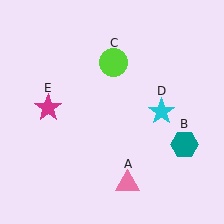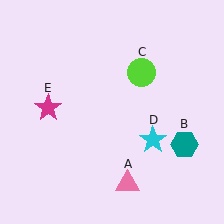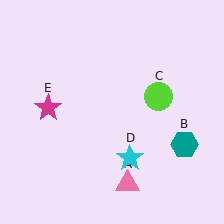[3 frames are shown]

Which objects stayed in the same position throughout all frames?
Pink triangle (object A) and teal hexagon (object B) and magenta star (object E) remained stationary.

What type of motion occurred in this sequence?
The lime circle (object C), cyan star (object D) rotated clockwise around the center of the scene.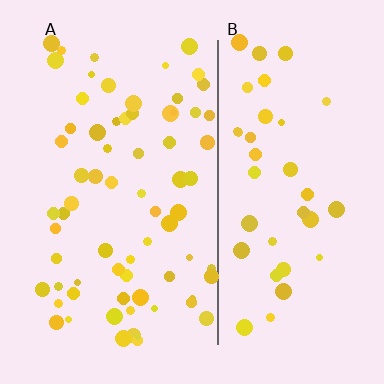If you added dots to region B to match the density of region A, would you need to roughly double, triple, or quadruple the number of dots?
Approximately double.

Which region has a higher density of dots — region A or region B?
A (the left).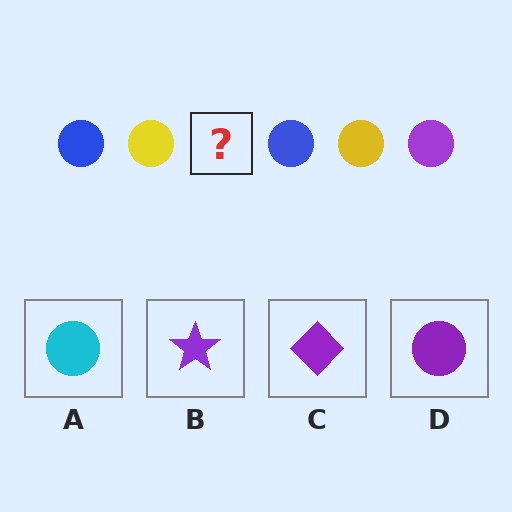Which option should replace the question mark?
Option D.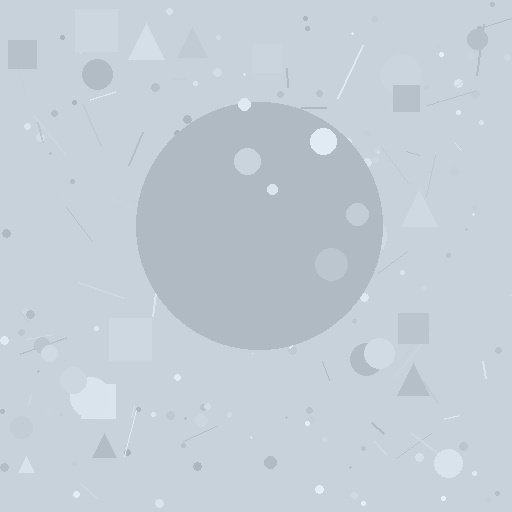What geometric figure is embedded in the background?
A circle is embedded in the background.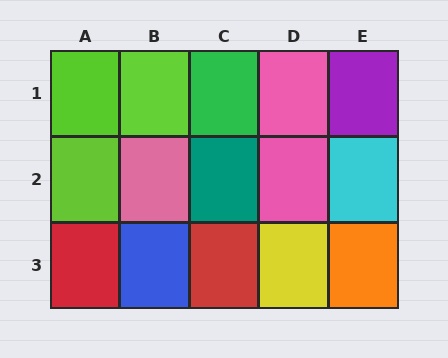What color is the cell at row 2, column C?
Teal.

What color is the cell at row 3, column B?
Blue.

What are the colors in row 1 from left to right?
Lime, lime, green, pink, purple.